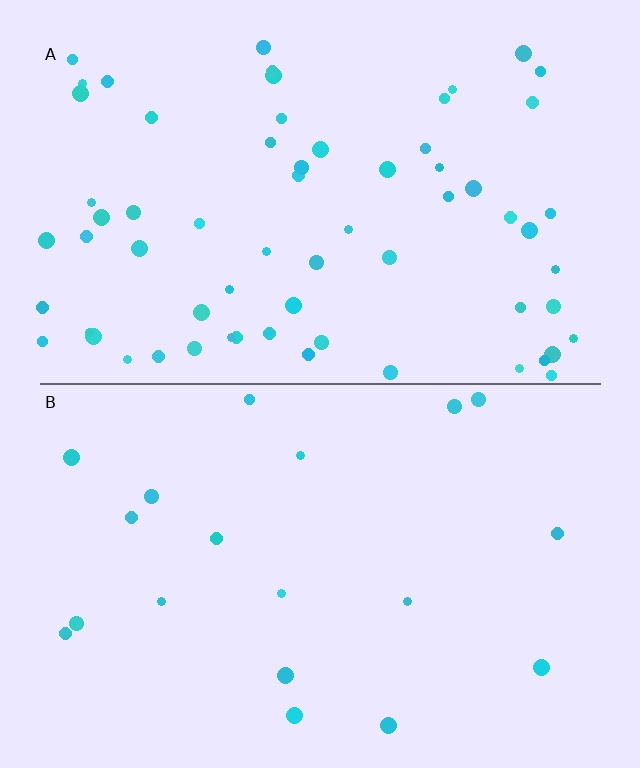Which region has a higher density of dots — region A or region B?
A (the top).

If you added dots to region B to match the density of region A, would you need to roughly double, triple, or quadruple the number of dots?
Approximately triple.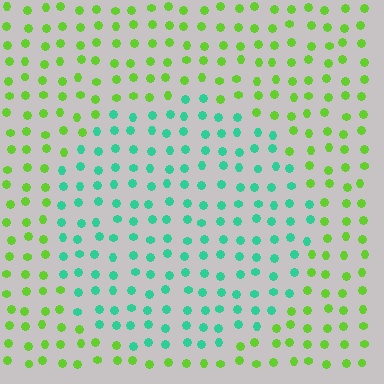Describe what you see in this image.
The image is filled with small lime elements in a uniform arrangement. A circle-shaped region is visible where the elements are tinted to a slightly different hue, forming a subtle color boundary.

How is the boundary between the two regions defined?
The boundary is defined purely by a slight shift in hue (about 58 degrees). Spacing, size, and orientation are identical on both sides.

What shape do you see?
I see a circle.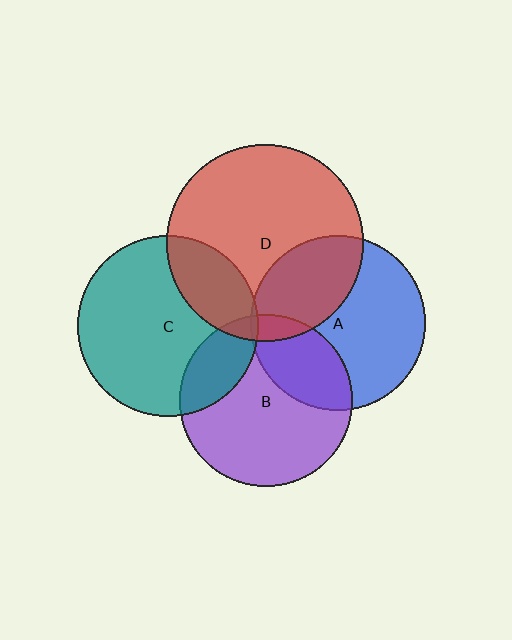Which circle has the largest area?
Circle D (red).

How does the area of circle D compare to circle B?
Approximately 1.3 times.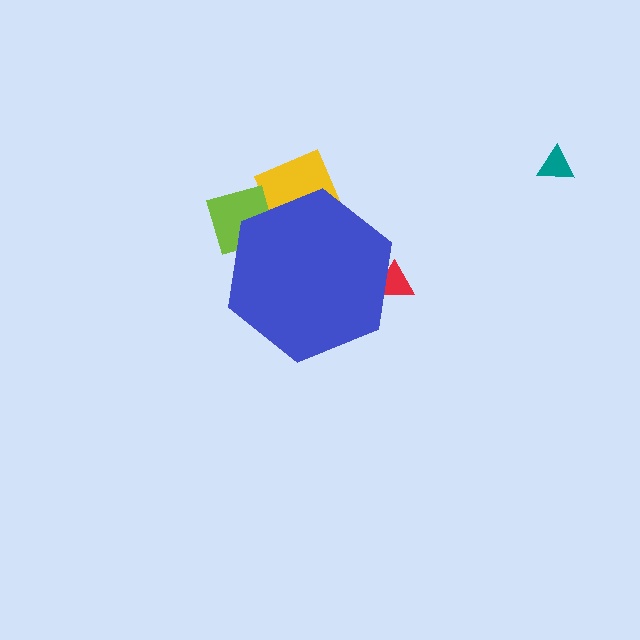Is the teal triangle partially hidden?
No, the teal triangle is fully visible.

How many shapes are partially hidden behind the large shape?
3 shapes are partially hidden.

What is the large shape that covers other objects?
A blue hexagon.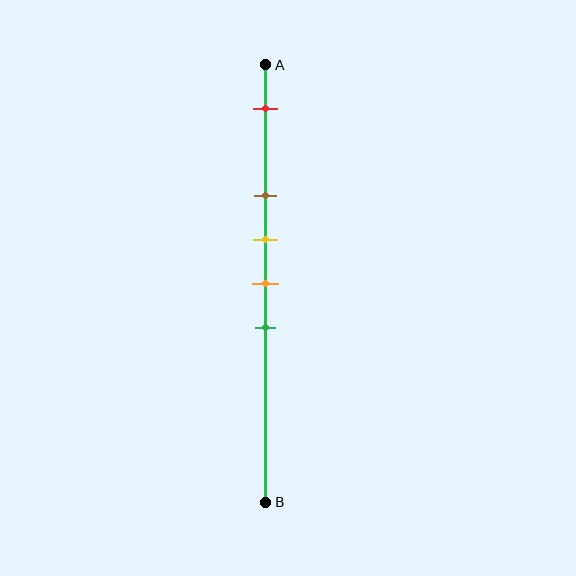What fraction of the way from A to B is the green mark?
The green mark is approximately 60% (0.6) of the way from A to B.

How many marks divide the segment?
There are 5 marks dividing the segment.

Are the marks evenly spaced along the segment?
No, the marks are not evenly spaced.